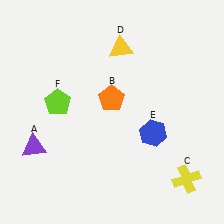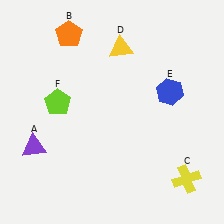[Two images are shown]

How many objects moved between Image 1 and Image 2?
2 objects moved between the two images.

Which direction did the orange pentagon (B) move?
The orange pentagon (B) moved up.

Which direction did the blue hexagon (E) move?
The blue hexagon (E) moved up.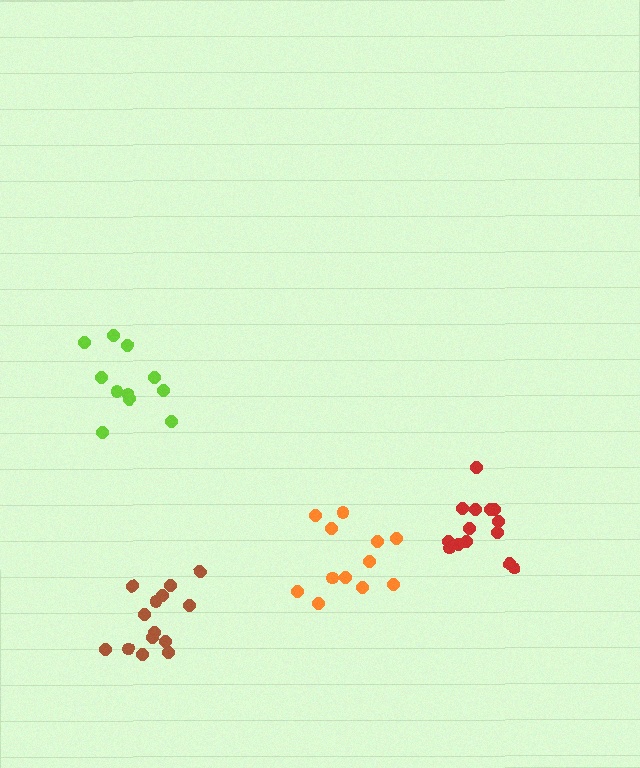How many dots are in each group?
Group 1: 11 dots, Group 2: 14 dots, Group 3: 12 dots, Group 4: 14 dots (51 total).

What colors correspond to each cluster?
The clusters are colored: lime, brown, orange, red.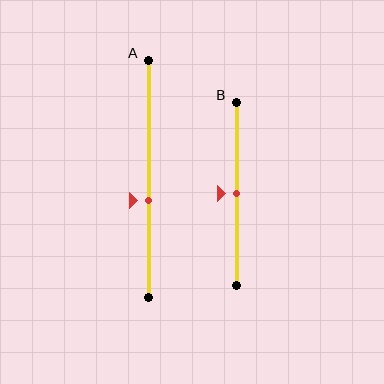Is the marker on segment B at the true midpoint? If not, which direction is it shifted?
Yes, the marker on segment B is at the true midpoint.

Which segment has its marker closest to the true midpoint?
Segment B has its marker closest to the true midpoint.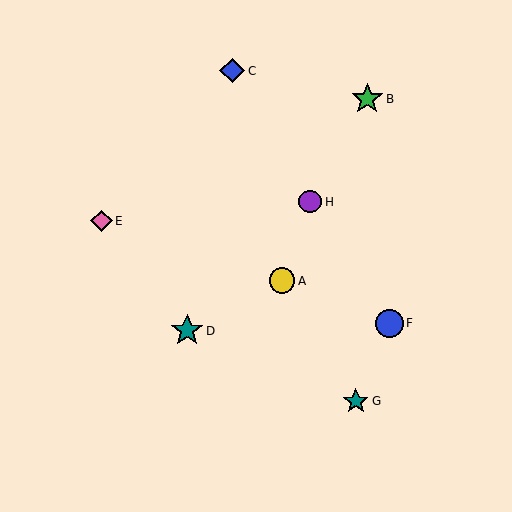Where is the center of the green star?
The center of the green star is at (367, 99).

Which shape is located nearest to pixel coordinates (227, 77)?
The blue diamond (labeled C) at (232, 71) is nearest to that location.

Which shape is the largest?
The teal star (labeled D) is the largest.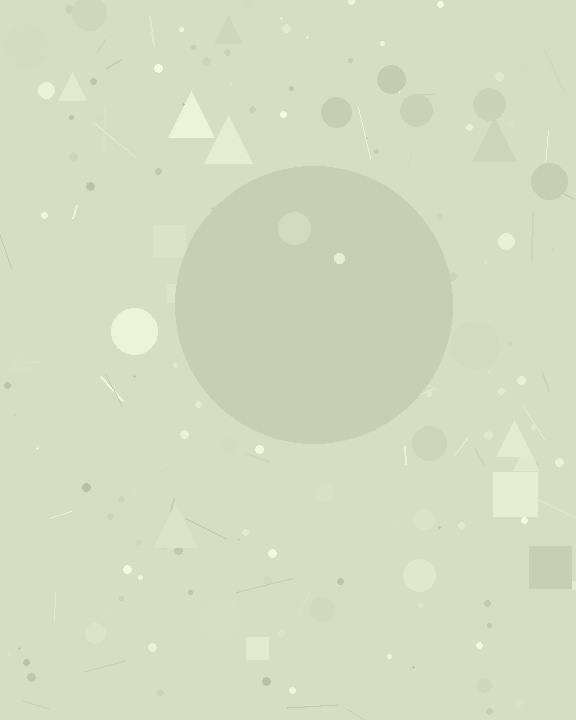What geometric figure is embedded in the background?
A circle is embedded in the background.